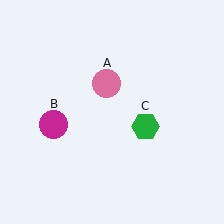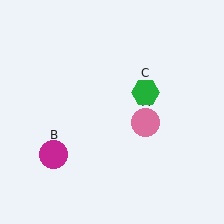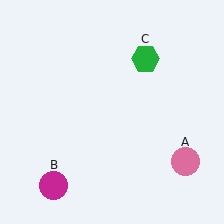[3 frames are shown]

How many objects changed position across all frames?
3 objects changed position: pink circle (object A), magenta circle (object B), green hexagon (object C).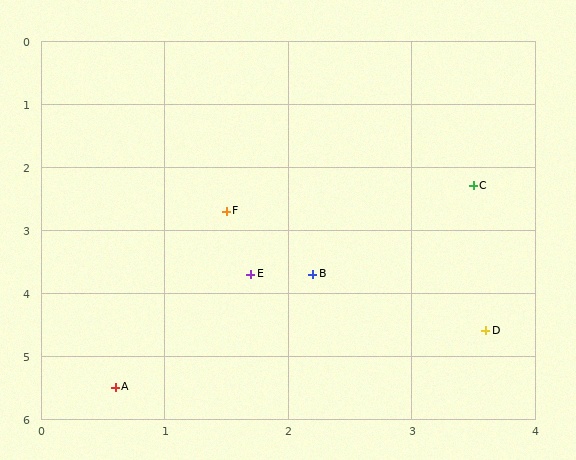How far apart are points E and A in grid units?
Points E and A are about 2.1 grid units apart.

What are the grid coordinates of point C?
Point C is at approximately (3.5, 2.3).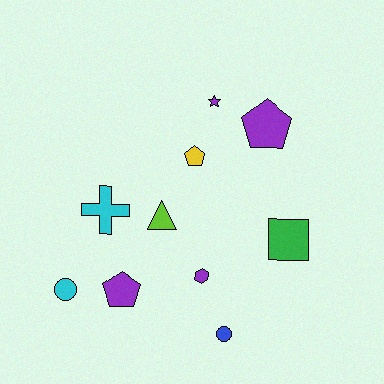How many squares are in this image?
There is 1 square.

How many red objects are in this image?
There are no red objects.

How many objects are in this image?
There are 10 objects.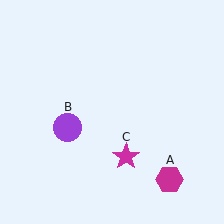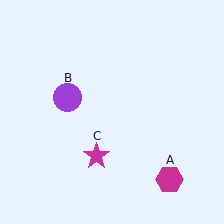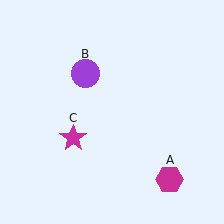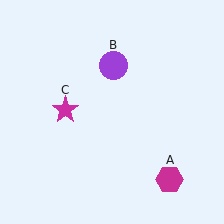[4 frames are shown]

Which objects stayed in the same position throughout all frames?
Magenta hexagon (object A) remained stationary.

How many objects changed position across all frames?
2 objects changed position: purple circle (object B), magenta star (object C).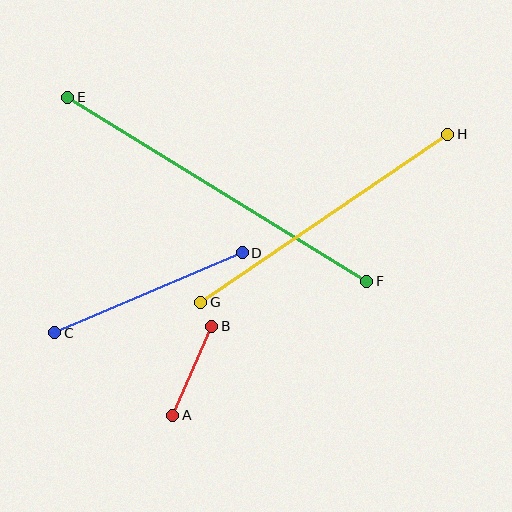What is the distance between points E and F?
The distance is approximately 351 pixels.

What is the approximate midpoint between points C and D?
The midpoint is at approximately (148, 293) pixels.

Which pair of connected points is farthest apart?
Points E and F are farthest apart.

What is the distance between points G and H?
The distance is approximately 299 pixels.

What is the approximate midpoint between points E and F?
The midpoint is at approximately (217, 189) pixels.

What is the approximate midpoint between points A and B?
The midpoint is at approximately (192, 371) pixels.